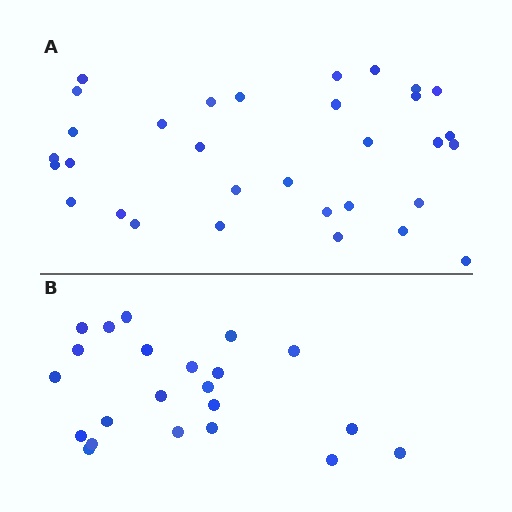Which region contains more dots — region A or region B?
Region A (the top region) has more dots.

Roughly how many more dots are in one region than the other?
Region A has roughly 10 or so more dots than region B.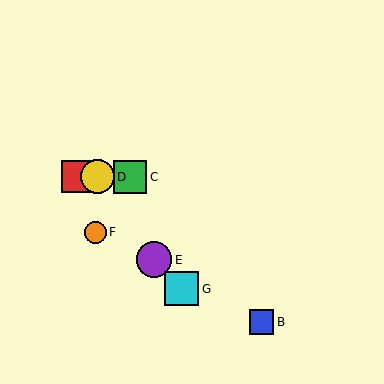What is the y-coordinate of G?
Object G is at y≈289.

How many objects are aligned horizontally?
3 objects (A, C, D) are aligned horizontally.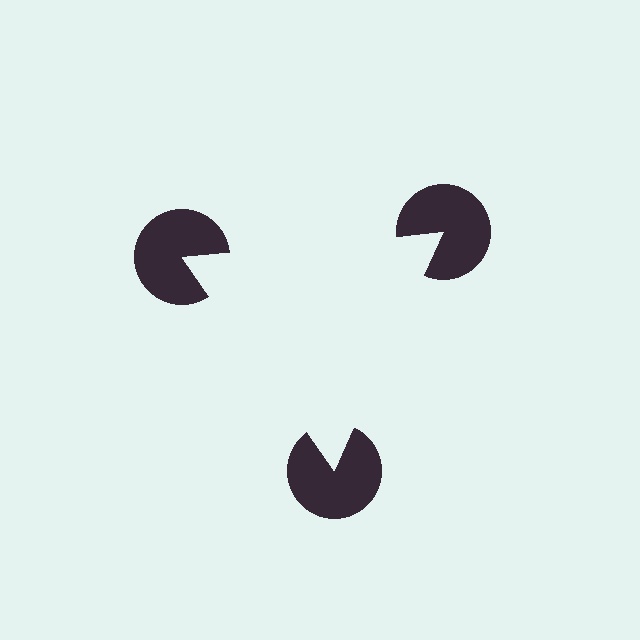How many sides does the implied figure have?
3 sides.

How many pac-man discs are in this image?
There are 3 — one at each vertex of the illusory triangle.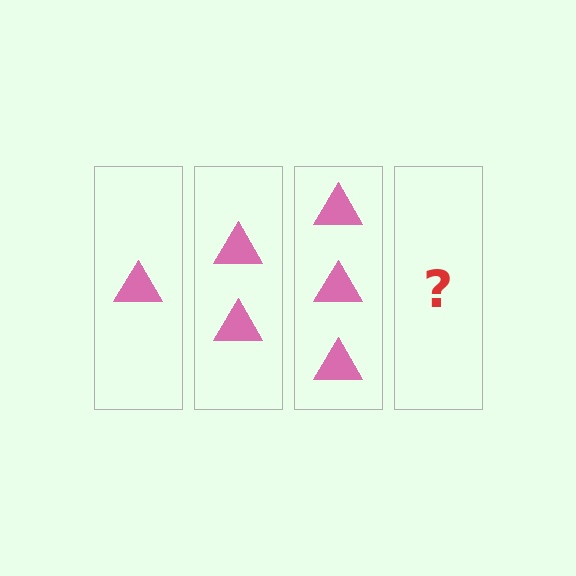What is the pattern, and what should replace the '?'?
The pattern is that each step adds one more triangle. The '?' should be 4 triangles.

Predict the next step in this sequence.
The next step is 4 triangles.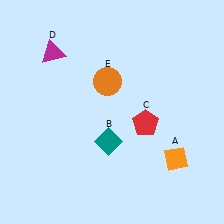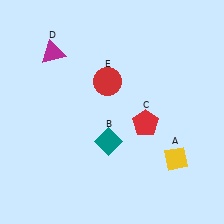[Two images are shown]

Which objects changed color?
A changed from orange to yellow. E changed from orange to red.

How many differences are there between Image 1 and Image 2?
There are 2 differences between the two images.